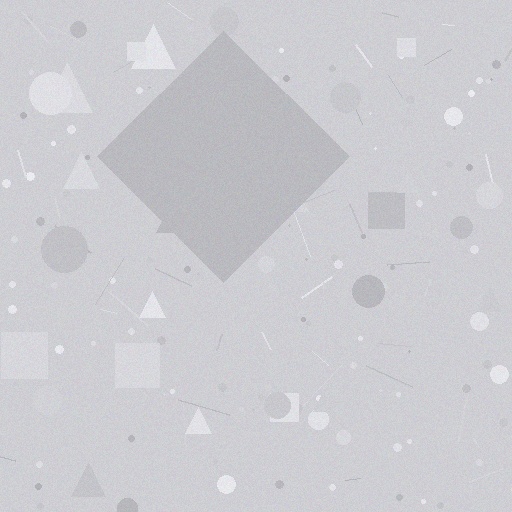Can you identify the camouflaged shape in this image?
The camouflaged shape is a diamond.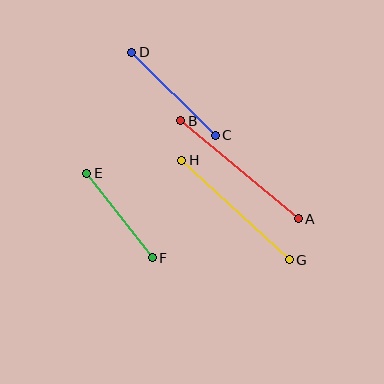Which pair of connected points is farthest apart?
Points A and B are farthest apart.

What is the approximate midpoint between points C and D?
The midpoint is at approximately (174, 94) pixels.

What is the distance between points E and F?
The distance is approximately 107 pixels.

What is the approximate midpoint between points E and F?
The midpoint is at approximately (119, 215) pixels.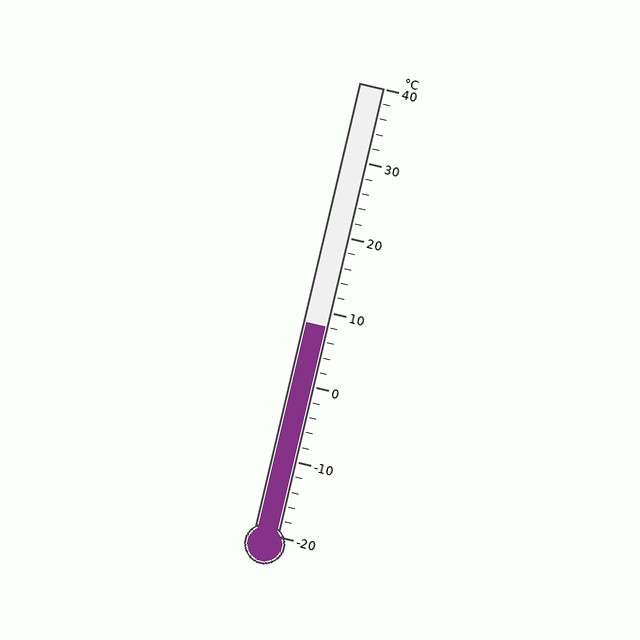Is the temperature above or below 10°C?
The temperature is below 10°C.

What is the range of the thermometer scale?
The thermometer scale ranges from -20°C to 40°C.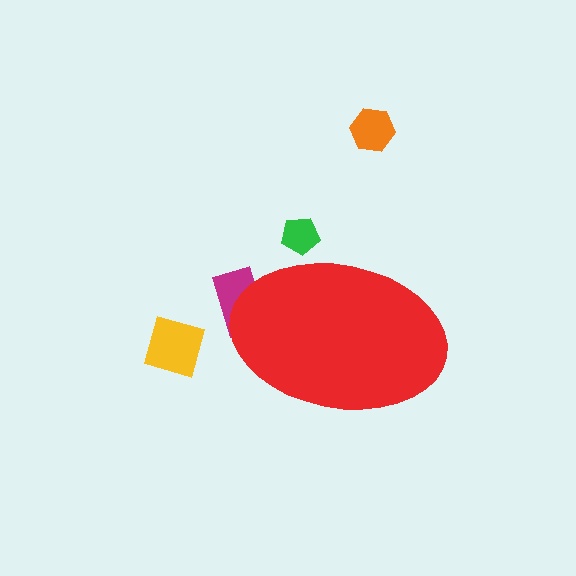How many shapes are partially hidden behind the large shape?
2 shapes are partially hidden.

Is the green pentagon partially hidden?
Yes, the green pentagon is partially hidden behind the red ellipse.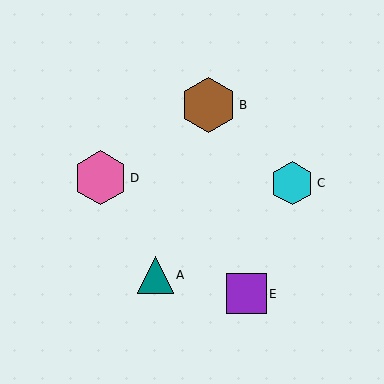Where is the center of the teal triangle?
The center of the teal triangle is at (155, 275).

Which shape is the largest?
The brown hexagon (labeled B) is the largest.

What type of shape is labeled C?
Shape C is a cyan hexagon.